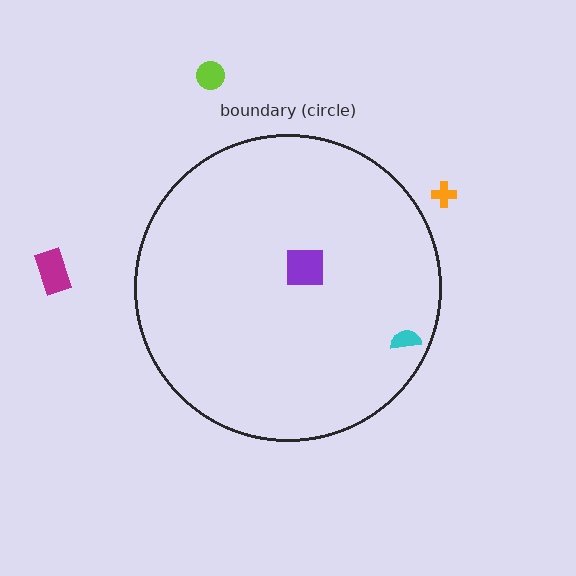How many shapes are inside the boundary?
2 inside, 3 outside.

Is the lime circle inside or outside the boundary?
Outside.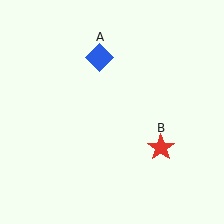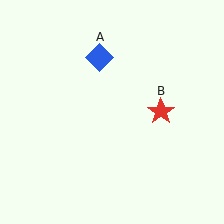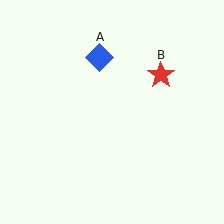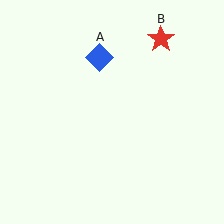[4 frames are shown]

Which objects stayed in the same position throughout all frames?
Blue diamond (object A) remained stationary.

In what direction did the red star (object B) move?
The red star (object B) moved up.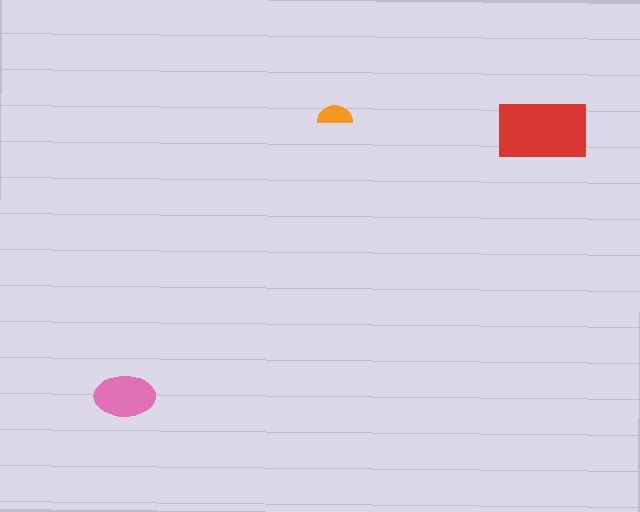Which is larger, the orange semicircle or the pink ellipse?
The pink ellipse.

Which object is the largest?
The red rectangle.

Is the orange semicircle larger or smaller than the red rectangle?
Smaller.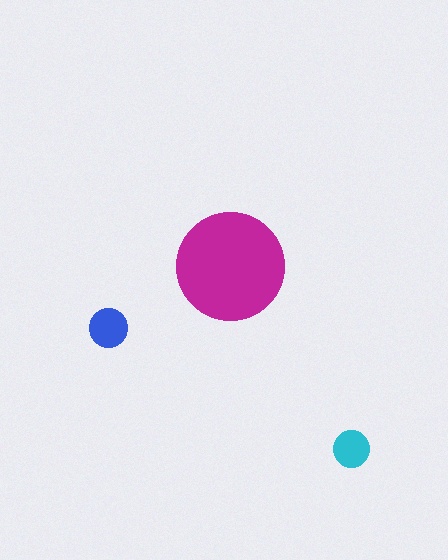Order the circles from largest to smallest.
the magenta one, the blue one, the cyan one.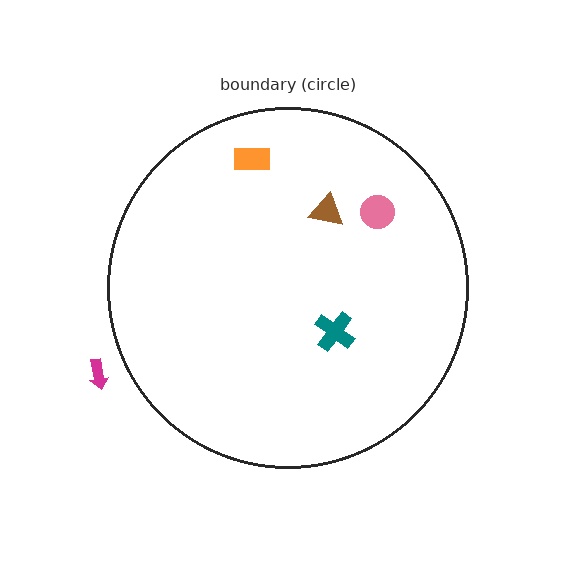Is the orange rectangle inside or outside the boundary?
Inside.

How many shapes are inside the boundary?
4 inside, 1 outside.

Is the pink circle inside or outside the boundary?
Inside.